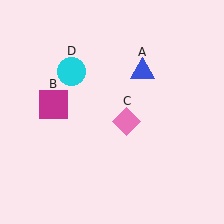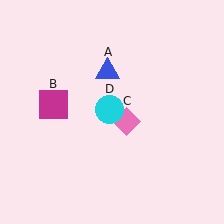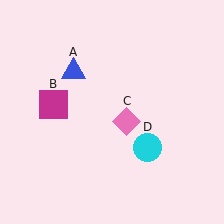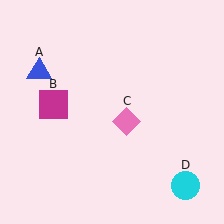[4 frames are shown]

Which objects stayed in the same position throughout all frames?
Magenta square (object B) and pink diamond (object C) remained stationary.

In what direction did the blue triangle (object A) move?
The blue triangle (object A) moved left.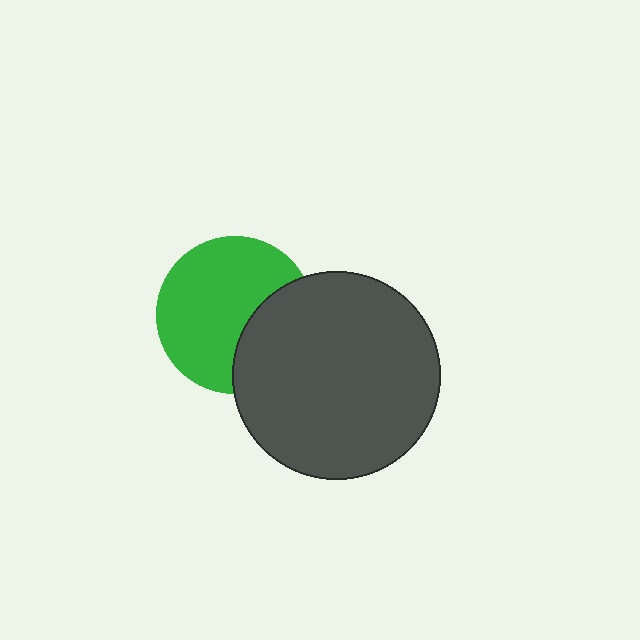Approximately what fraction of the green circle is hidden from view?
Roughly 32% of the green circle is hidden behind the dark gray circle.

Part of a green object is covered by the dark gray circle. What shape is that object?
It is a circle.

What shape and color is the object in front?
The object in front is a dark gray circle.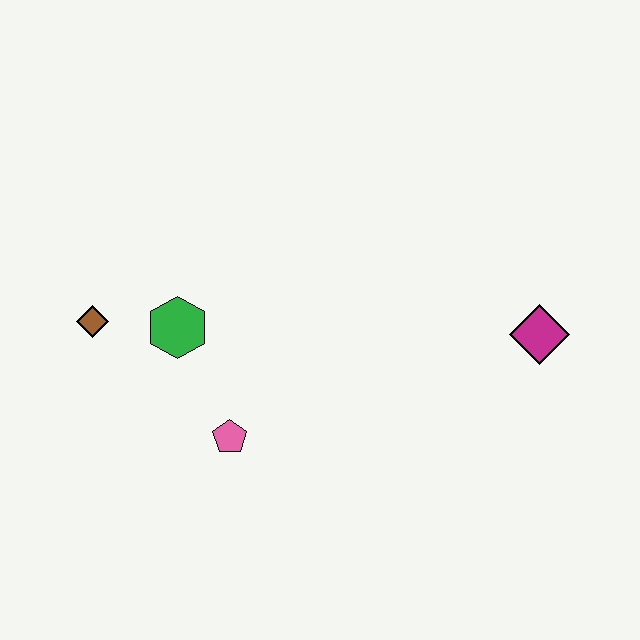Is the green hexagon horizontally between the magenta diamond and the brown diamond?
Yes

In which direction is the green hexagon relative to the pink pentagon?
The green hexagon is above the pink pentagon.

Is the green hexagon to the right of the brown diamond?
Yes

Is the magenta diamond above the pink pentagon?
Yes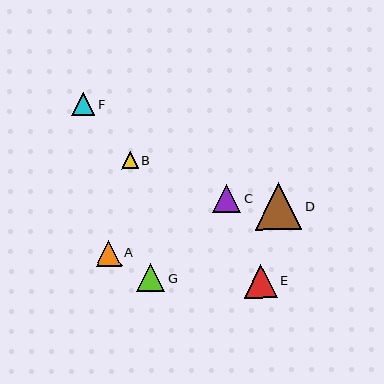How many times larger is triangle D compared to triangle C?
Triangle D is approximately 1.7 times the size of triangle C.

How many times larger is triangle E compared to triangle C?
Triangle E is approximately 1.2 times the size of triangle C.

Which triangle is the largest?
Triangle D is the largest with a size of approximately 47 pixels.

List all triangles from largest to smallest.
From largest to smallest: D, E, C, G, A, F, B.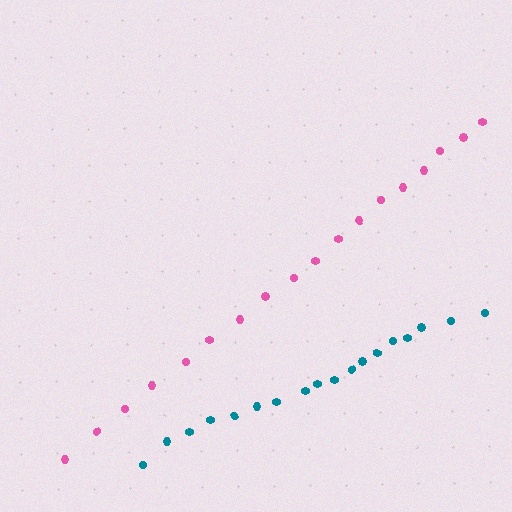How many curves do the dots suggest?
There are 2 distinct paths.